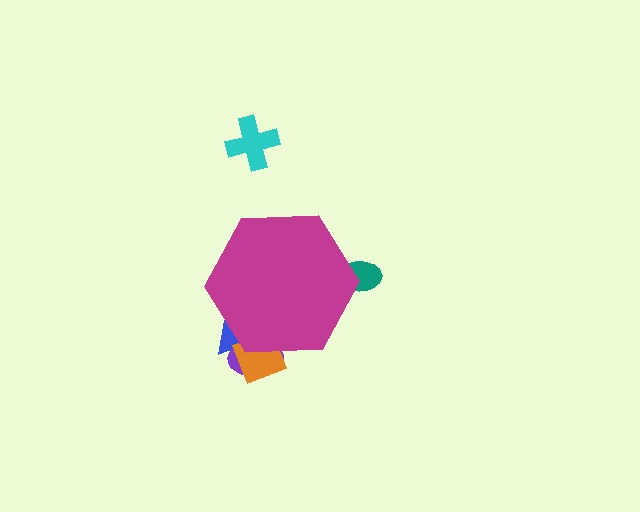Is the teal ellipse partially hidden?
Yes, the teal ellipse is partially hidden behind the magenta hexagon.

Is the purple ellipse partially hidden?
Yes, the purple ellipse is partially hidden behind the magenta hexagon.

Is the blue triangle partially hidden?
Yes, the blue triangle is partially hidden behind the magenta hexagon.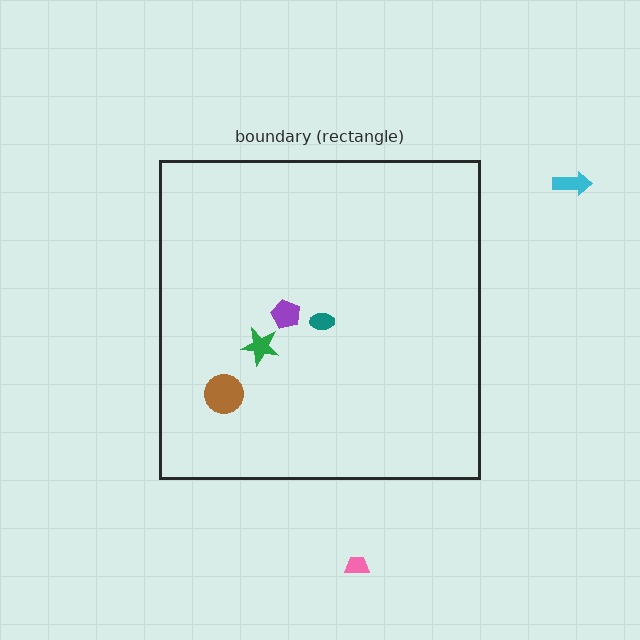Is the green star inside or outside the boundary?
Inside.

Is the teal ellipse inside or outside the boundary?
Inside.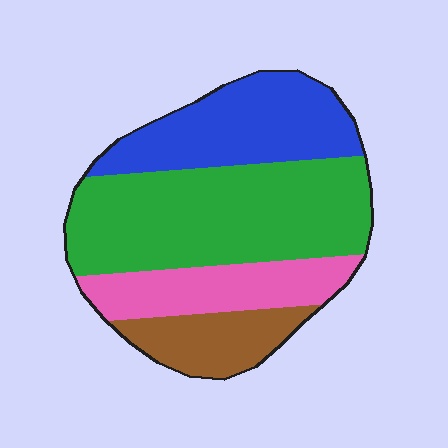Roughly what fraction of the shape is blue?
Blue covers about 25% of the shape.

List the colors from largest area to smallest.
From largest to smallest: green, blue, pink, brown.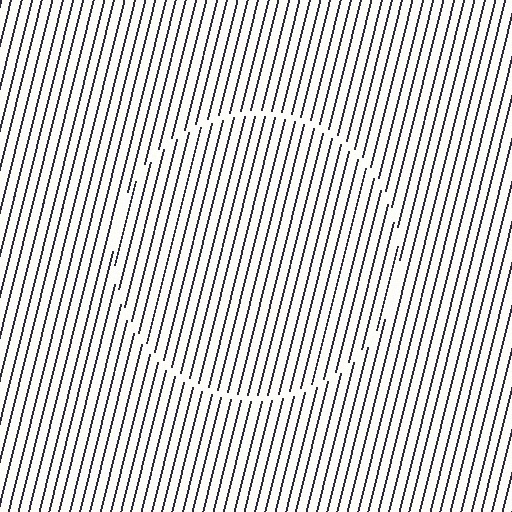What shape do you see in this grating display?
An illusory circle. The interior of the shape contains the same grating, shifted by half a period — the contour is defined by the phase discontinuity where line-ends from the inner and outer gratings abut.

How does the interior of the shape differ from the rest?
The interior of the shape contains the same grating, shifted by half a period — the contour is defined by the phase discontinuity where line-ends from the inner and outer gratings abut.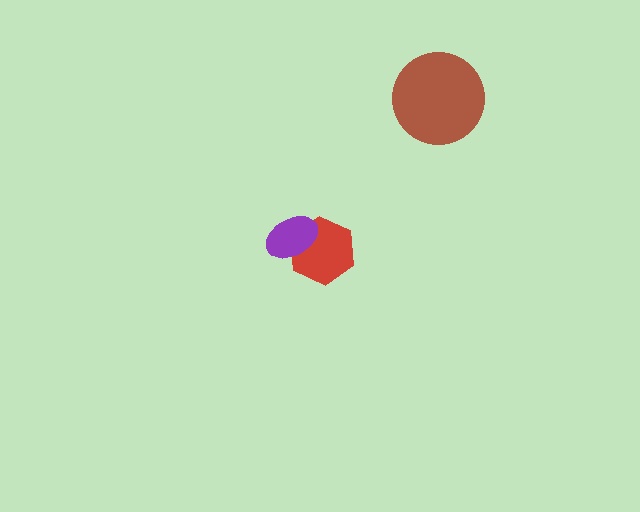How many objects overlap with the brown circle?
0 objects overlap with the brown circle.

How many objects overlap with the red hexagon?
1 object overlaps with the red hexagon.